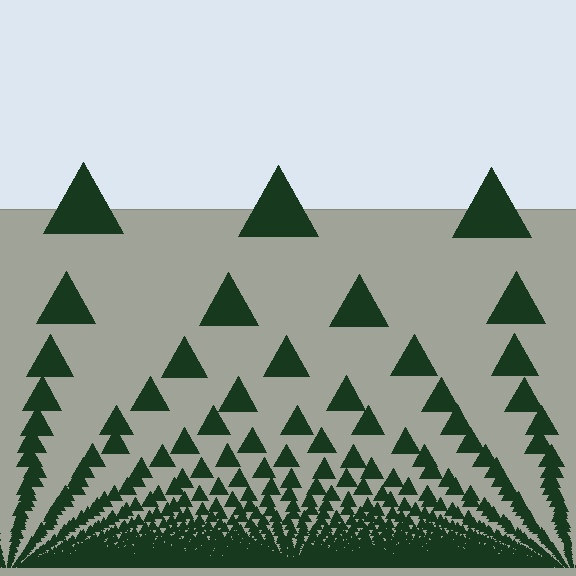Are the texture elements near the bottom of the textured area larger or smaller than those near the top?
Smaller. The gradient is inverted — elements near the bottom are smaller and denser.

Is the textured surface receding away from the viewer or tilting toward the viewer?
The surface appears to tilt toward the viewer. Texture elements get larger and sparser toward the top.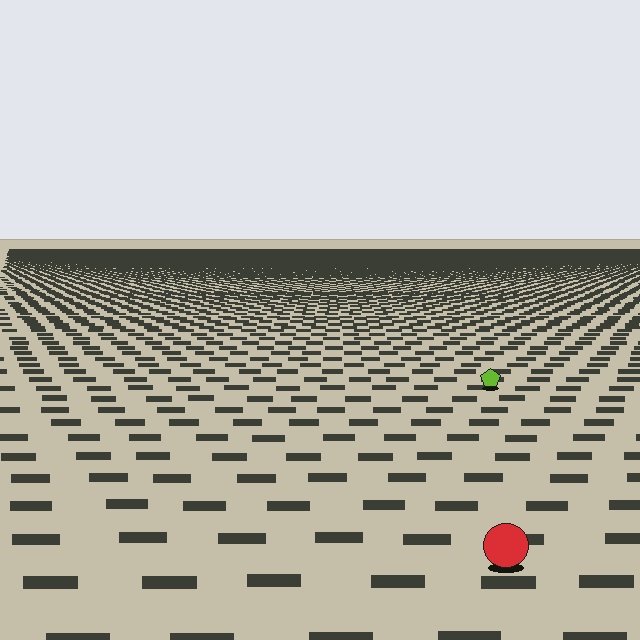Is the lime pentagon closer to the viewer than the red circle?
No. The red circle is closer — you can tell from the texture gradient: the ground texture is coarser near it.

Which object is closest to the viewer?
The red circle is closest. The texture marks near it are larger and more spread out.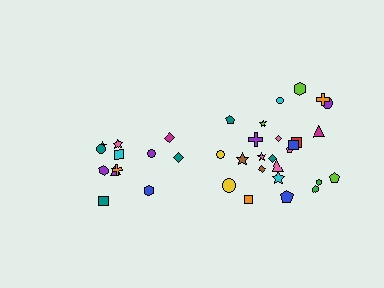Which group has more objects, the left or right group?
The right group.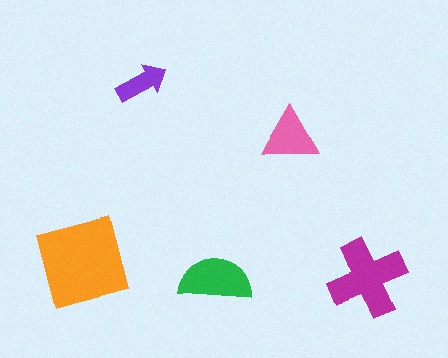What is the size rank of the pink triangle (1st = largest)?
4th.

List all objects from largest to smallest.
The orange square, the magenta cross, the green semicircle, the pink triangle, the purple arrow.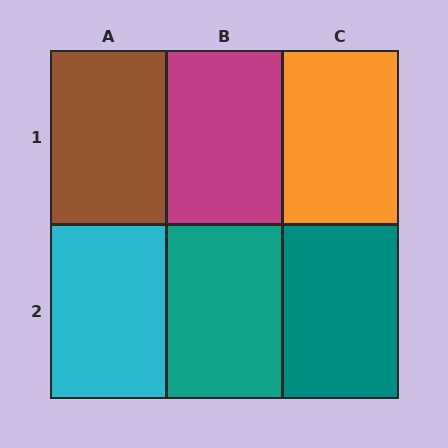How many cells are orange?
1 cell is orange.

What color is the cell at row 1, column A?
Brown.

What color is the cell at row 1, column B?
Magenta.